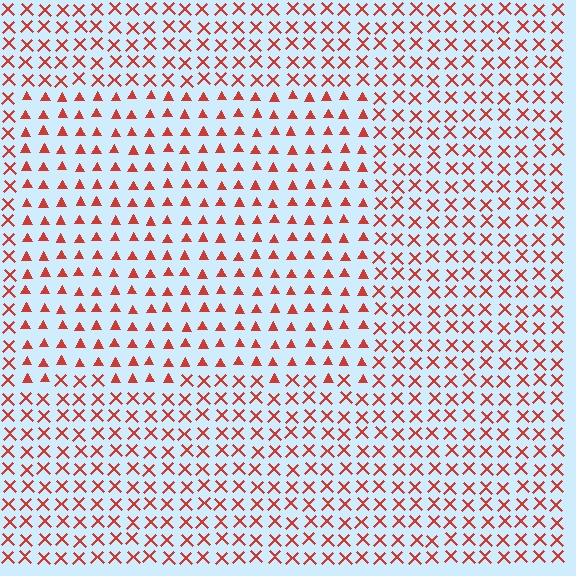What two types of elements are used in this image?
The image uses triangles inside the rectangle region and X marks outside it.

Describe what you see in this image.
The image is filled with small red elements arranged in a uniform grid. A rectangle-shaped region contains triangles, while the surrounding area contains X marks. The boundary is defined purely by the change in element shape.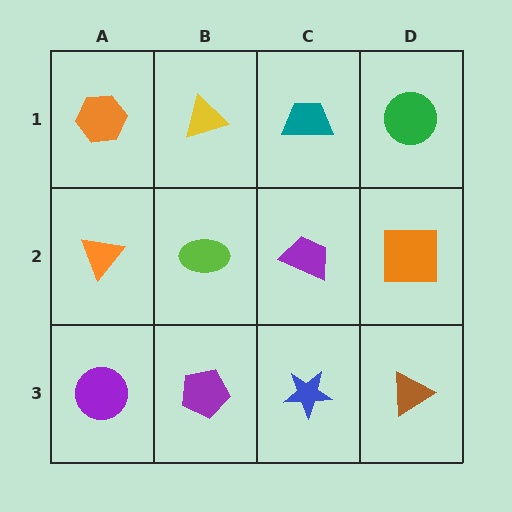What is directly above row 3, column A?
An orange triangle.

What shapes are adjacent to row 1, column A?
An orange triangle (row 2, column A), a yellow triangle (row 1, column B).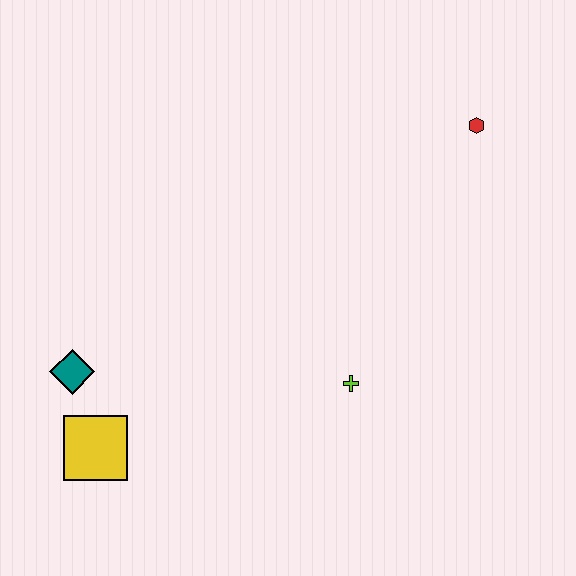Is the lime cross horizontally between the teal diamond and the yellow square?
No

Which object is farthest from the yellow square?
The red hexagon is farthest from the yellow square.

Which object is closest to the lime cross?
The yellow square is closest to the lime cross.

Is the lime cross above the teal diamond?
No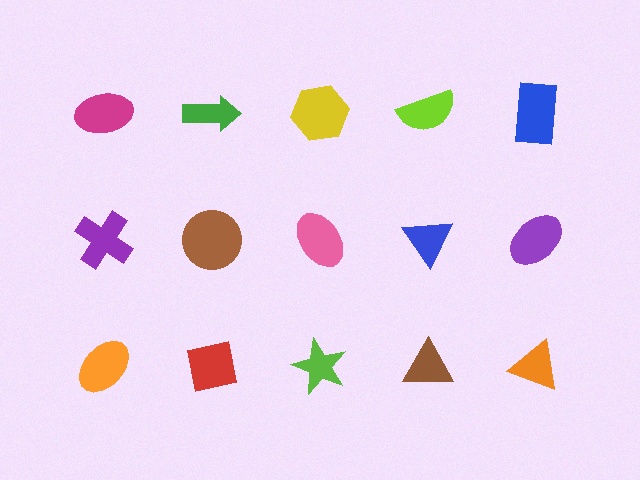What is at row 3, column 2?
A red square.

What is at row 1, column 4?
A lime semicircle.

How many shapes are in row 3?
5 shapes.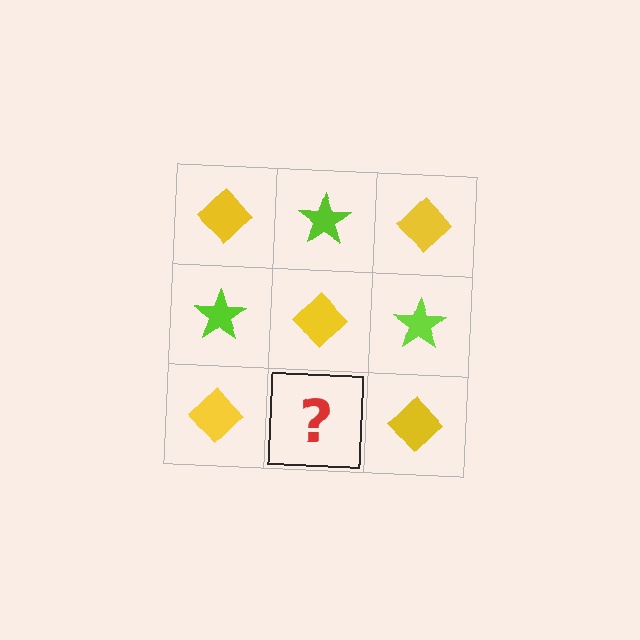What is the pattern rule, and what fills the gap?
The rule is that it alternates yellow diamond and lime star in a checkerboard pattern. The gap should be filled with a lime star.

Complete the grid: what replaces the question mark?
The question mark should be replaced with a lime star.